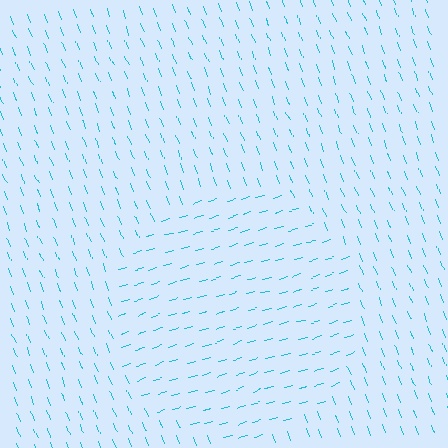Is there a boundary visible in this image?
Yes, there is a texture boundary formed by a change in line orientation.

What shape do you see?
I see a circle.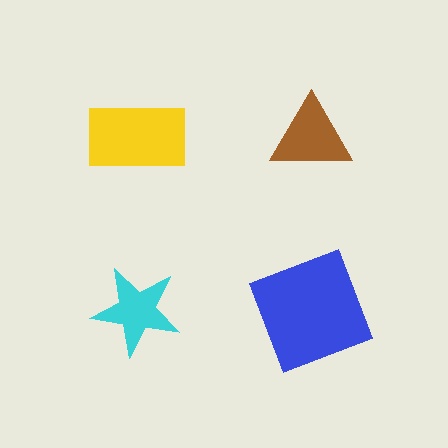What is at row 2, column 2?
A blue square.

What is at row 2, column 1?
A cyan star.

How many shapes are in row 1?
2 shapes.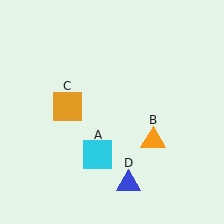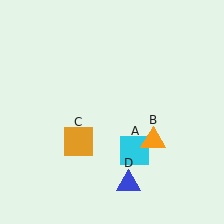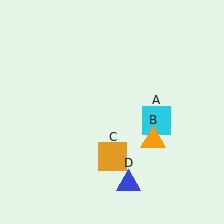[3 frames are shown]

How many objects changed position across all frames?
2 objects changed position: cyan square (object A), orange square (object C).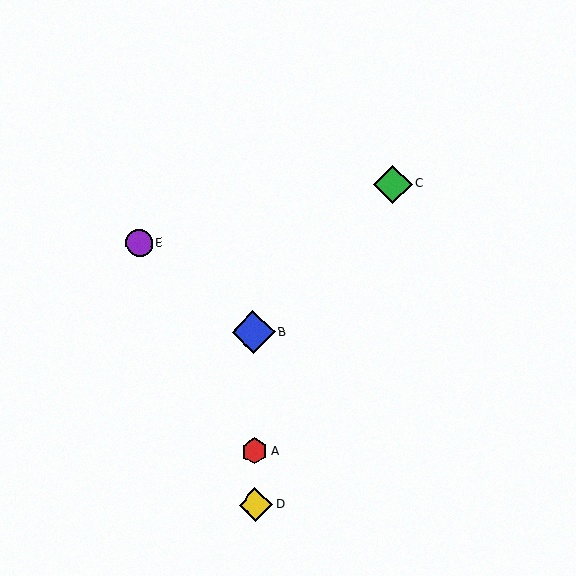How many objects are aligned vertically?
3 objects (A, B, D) are aligned vertically.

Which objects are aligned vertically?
Objects A, B, D are aligned vertically.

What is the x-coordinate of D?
Object D is at x≈255.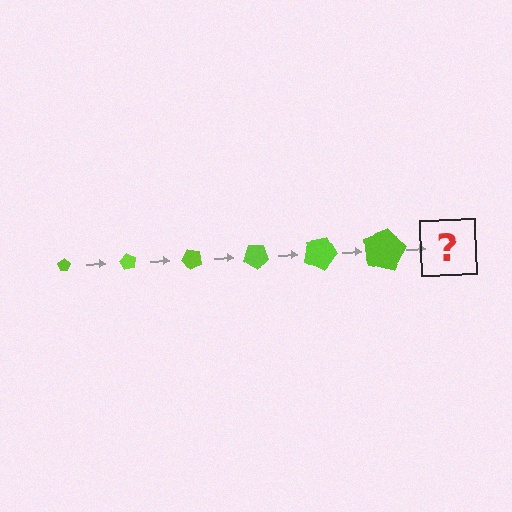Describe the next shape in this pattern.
It should be a pentagon, larger than the previous one and rotated 360 degrees from the start.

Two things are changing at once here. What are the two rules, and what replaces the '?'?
The two rules are that the pentagon grows larger each step and it rotates 60 degrees each step. The '?' should be a pentagon, larger than the previous one and rotated 360 degrees from the start.